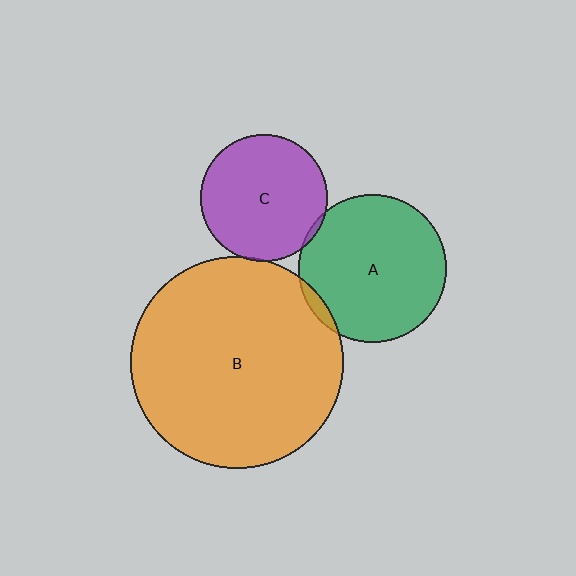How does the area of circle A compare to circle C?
Approximately 1.4 times.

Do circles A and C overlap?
Yes.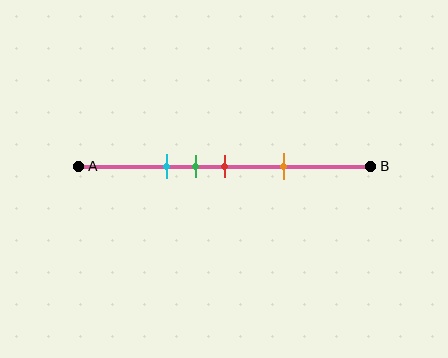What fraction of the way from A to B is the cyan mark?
The cyan mark is approximately 30% (0.3) of the way from A to B.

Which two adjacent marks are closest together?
The green and red marks are the closest adjacent pair.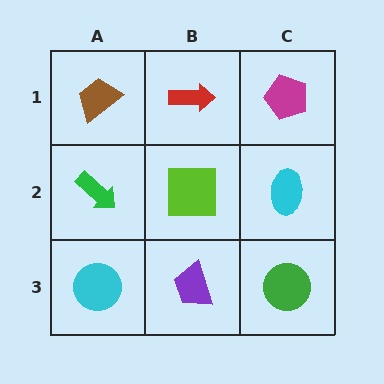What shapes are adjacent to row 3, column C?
A cyan ellipse (row 2, column C), a purple trapezoid (row 3, column B).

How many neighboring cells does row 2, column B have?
4.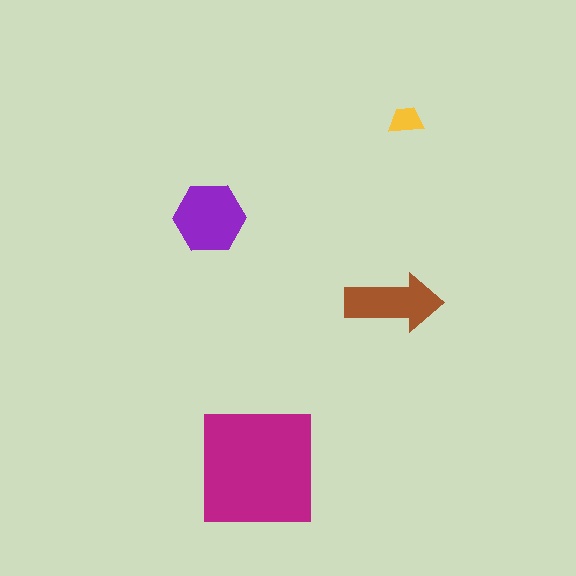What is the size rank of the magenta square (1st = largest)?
1st.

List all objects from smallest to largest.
The yellow trapezoid, the brown arrow, the purple hexagon, the magenta square.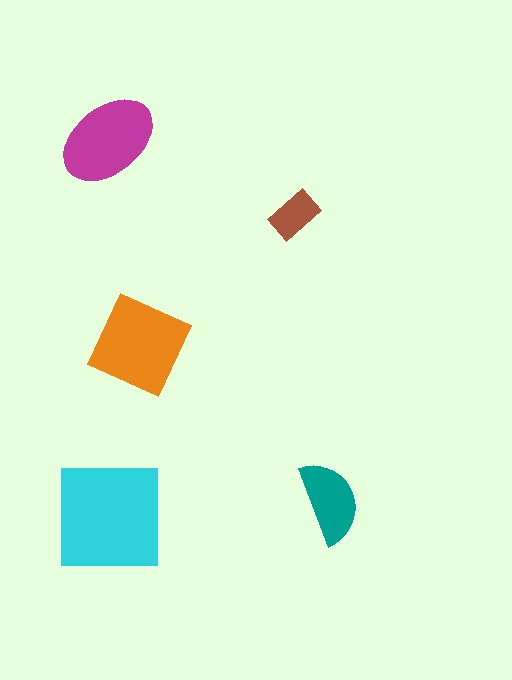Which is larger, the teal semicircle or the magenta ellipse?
The magenta ellipse.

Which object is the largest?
The cyan square.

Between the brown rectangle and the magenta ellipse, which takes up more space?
The magenta ellipse.